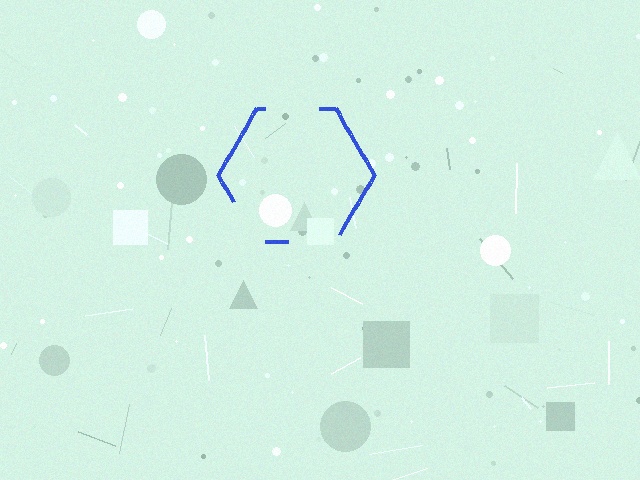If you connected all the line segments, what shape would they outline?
They would outline a hexagon.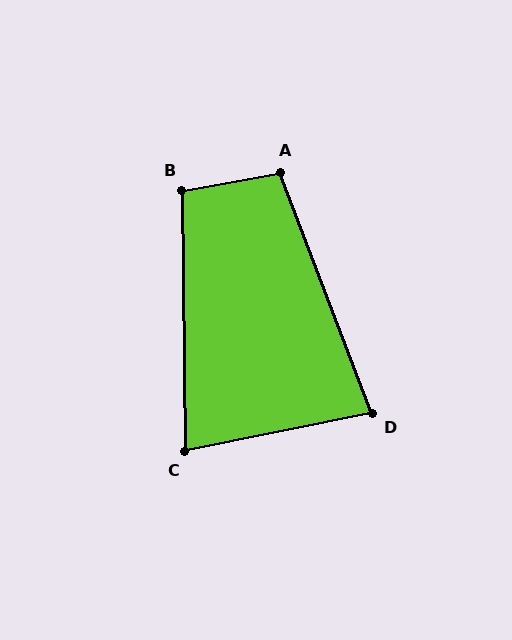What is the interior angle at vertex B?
Approximately 100 degrees (obtuse).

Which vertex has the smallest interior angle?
C, at approximately 79 degrees.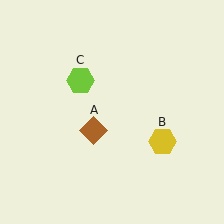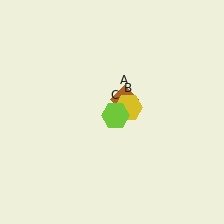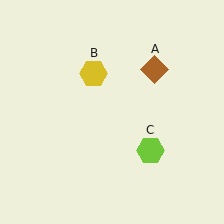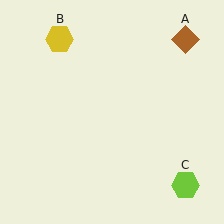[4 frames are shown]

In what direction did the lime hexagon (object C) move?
The lime hexagon (object C) moved down and to the right.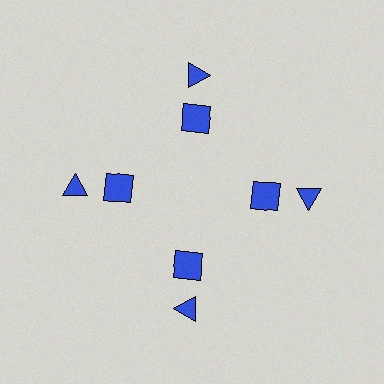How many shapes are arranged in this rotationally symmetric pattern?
There are 8 shapes, arranged in 4 groups of 2.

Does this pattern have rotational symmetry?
Yes, this pattern has 4-fold rotational symmetry. It looks the same after rotating 90 degrees around the center.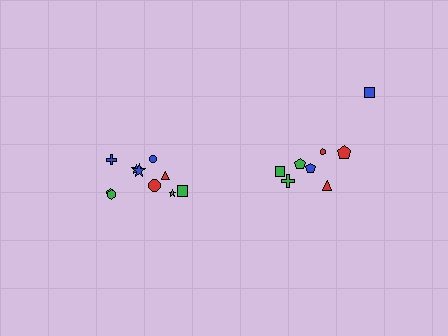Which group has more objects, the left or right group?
The left group.